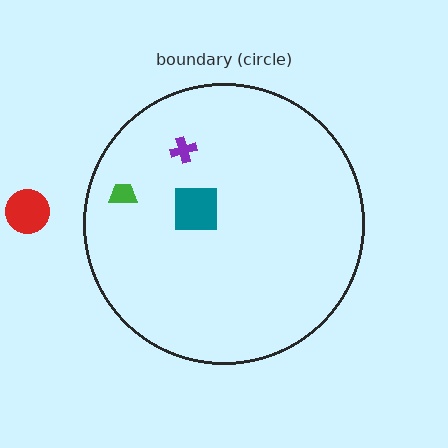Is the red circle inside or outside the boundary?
Outside.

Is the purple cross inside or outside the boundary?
Inside.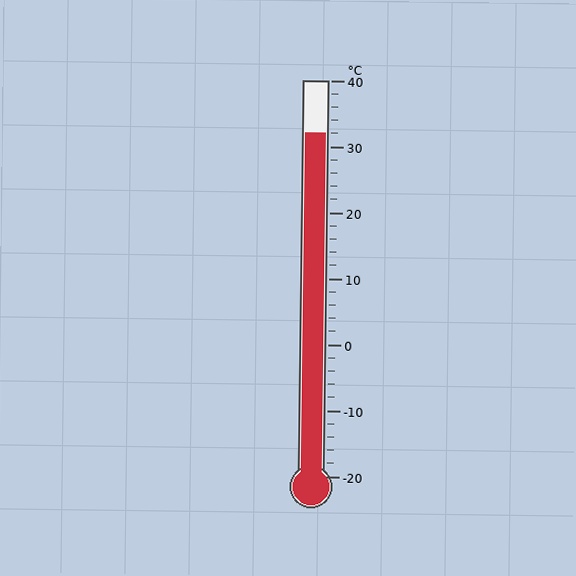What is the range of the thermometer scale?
The thermometer scale ranges from -20°C to 40°C.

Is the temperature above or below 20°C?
The temperature is above 20°C.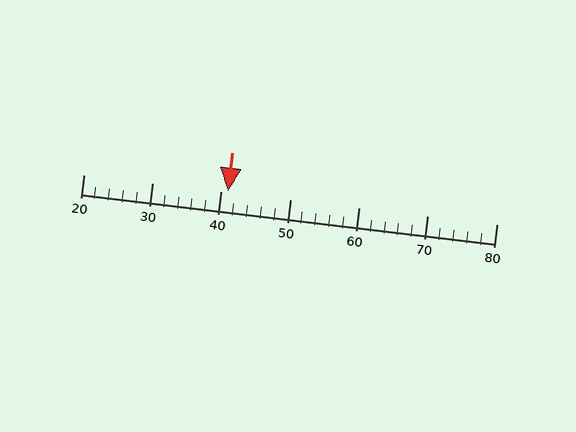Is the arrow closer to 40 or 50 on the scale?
The arrow is closer to 40.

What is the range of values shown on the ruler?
The ruler shows values from 20 to 80.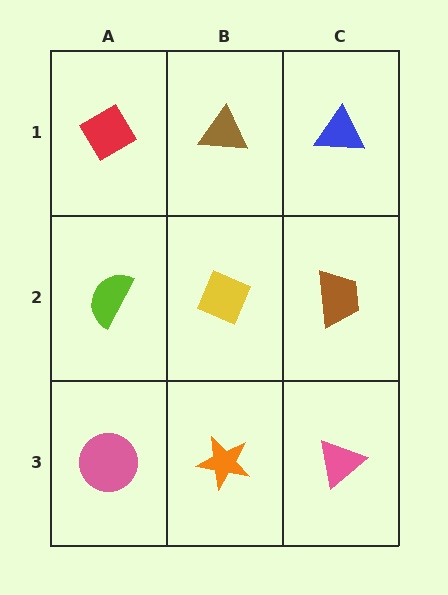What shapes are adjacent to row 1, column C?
A brown trapezoid (row 2, column C), a brown triangle (row 1, column B).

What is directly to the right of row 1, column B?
A blue triangle.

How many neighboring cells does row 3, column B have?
3.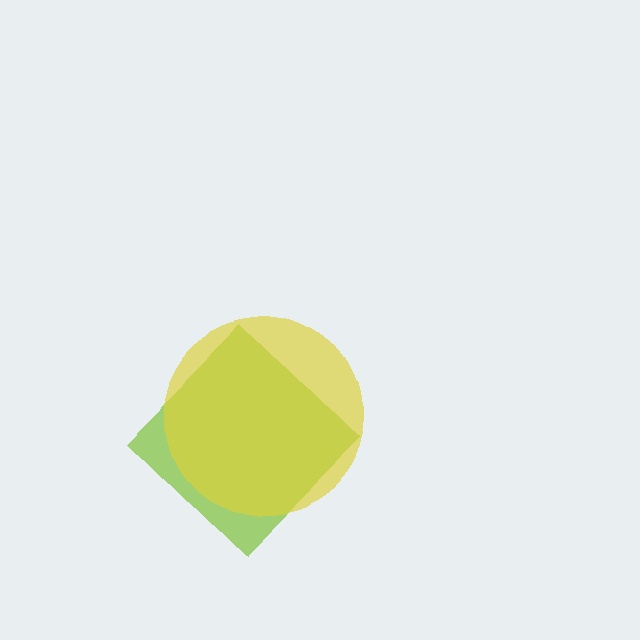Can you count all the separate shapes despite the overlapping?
Yes, there are 2 separate shapes.